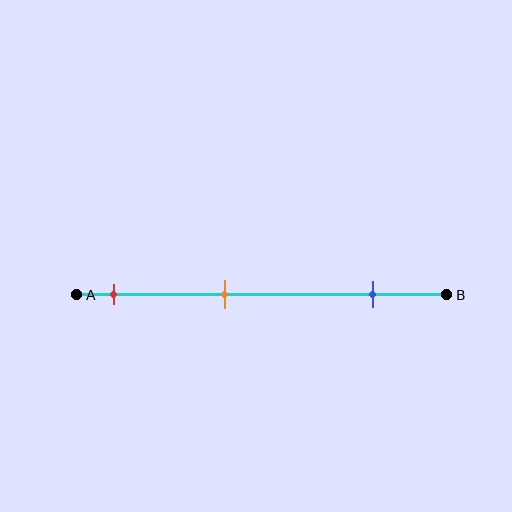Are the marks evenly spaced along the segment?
Yes, the marks are approximately evenly spaced.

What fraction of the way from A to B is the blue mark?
The blue mark is approximately 80% (0.8) of the way from A to B.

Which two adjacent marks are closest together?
The red and orange marks are the closest adjacent pair.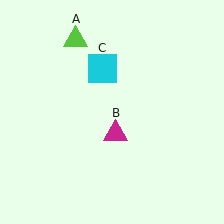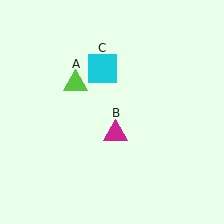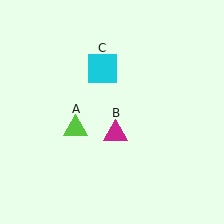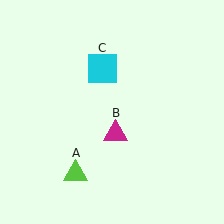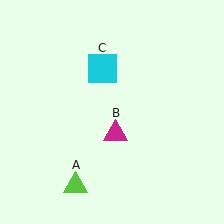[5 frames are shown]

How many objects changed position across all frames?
1 object changed position: lime triangle (object A).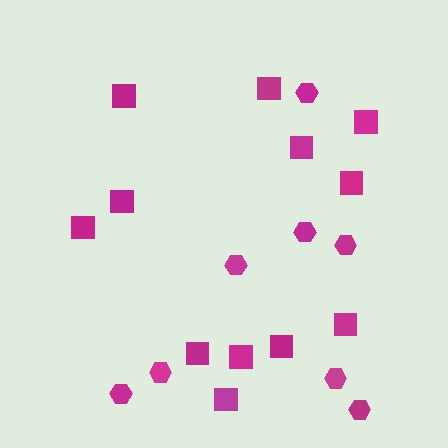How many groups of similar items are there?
There are 2 groups: one group of squares (12) and one group of hexagons (8).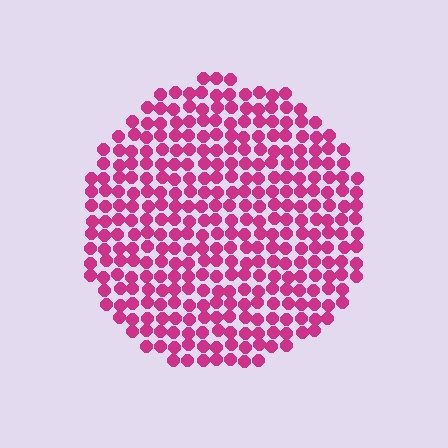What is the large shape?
The large shape is a circle.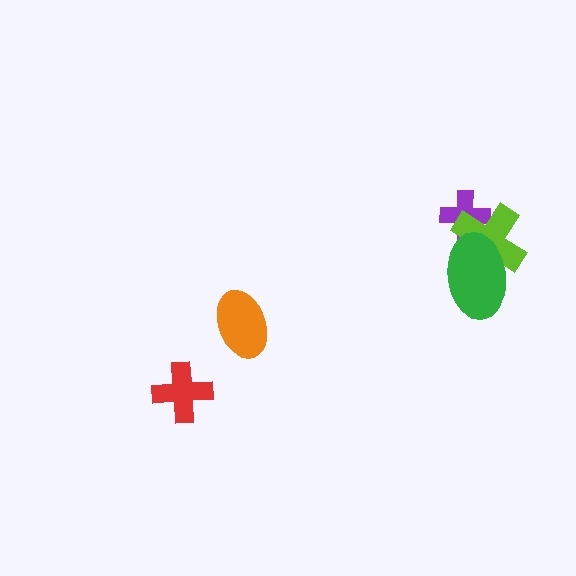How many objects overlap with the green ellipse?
2 objects overlap with the green ellipse.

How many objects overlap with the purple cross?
2 objects overlap with the purple cross.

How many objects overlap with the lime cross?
2 objects overlap with the lime cross.